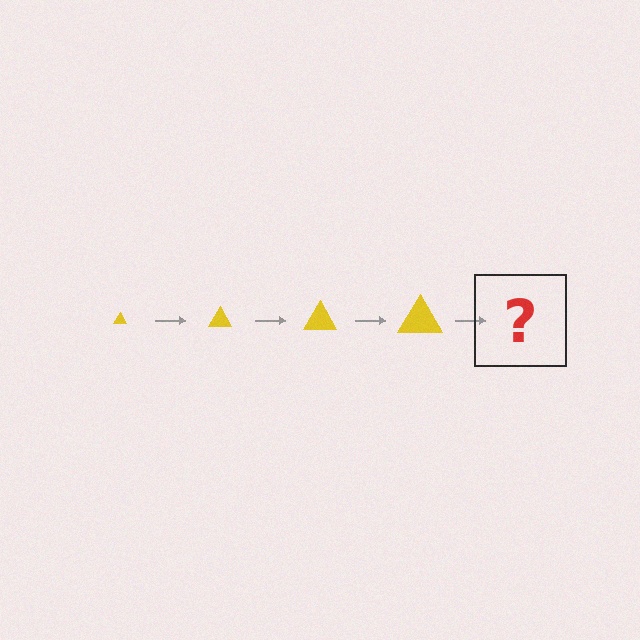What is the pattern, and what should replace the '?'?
The pattern is that the triangle gets progressively larger each step. The '?' should be a yellow triangle, larger than the previous one.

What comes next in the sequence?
The next element should be a yellow triangle, larger than the previous one.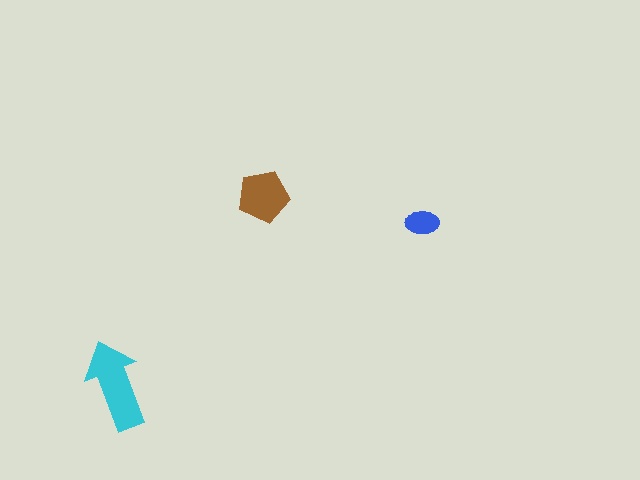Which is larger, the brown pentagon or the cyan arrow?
The cyan arrow.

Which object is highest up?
The brown pentagon is topmost.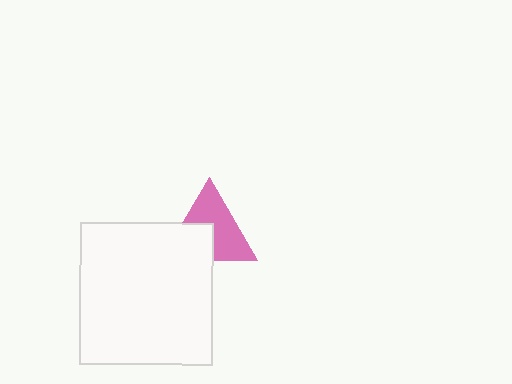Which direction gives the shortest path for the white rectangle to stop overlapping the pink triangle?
Moving down gives the shortest separation.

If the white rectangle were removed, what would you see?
You would see the complete pink triangle.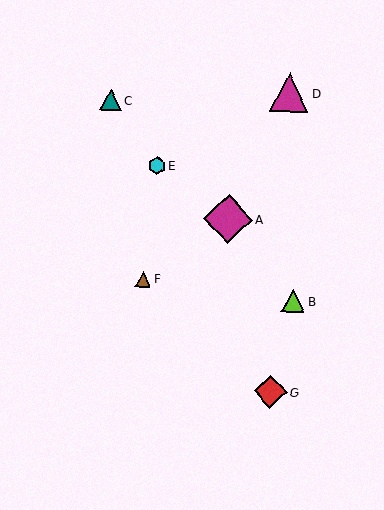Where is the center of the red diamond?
The center of the red diamond is at (271, 392).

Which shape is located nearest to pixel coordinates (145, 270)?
The brown triangle (labeled F) at (143, 279) is nearest to that location.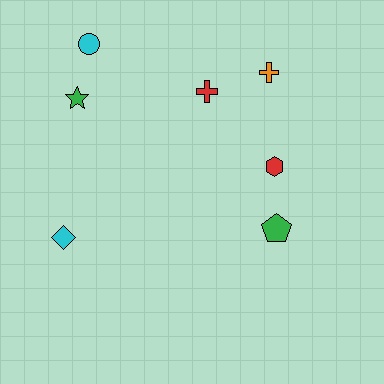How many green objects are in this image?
There are 2 green objects.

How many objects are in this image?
There are 7 objects.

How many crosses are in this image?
There are 2 crosses.